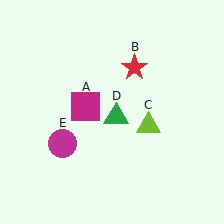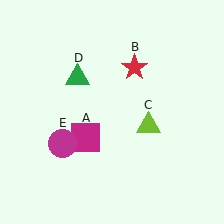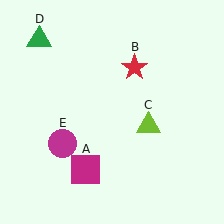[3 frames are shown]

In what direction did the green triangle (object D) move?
The green triangle (object D) moved up and to the left.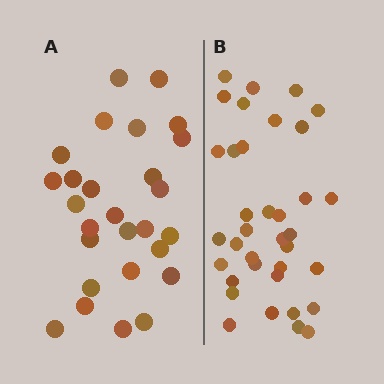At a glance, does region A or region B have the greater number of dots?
Region B (the right region) has more dots.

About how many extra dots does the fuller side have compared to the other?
Region B has roughly 8 or so more dots than region A.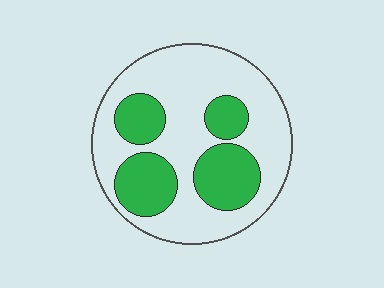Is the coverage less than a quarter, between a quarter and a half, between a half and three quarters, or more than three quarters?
Between a quarter and a half.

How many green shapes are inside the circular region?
4.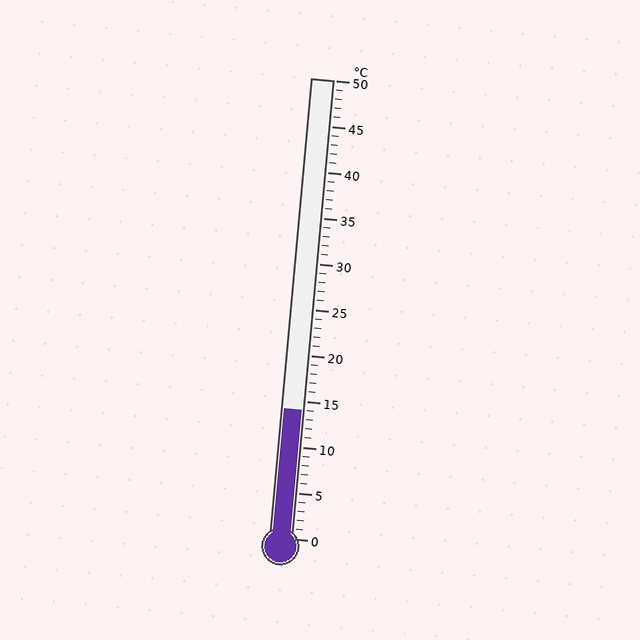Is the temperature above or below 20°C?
The temperature is below 20°C.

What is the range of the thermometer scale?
The thermometer scale ranges from 0°C to 50°C.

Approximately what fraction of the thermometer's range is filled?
The thermometer is filled to approximately 30% of its range.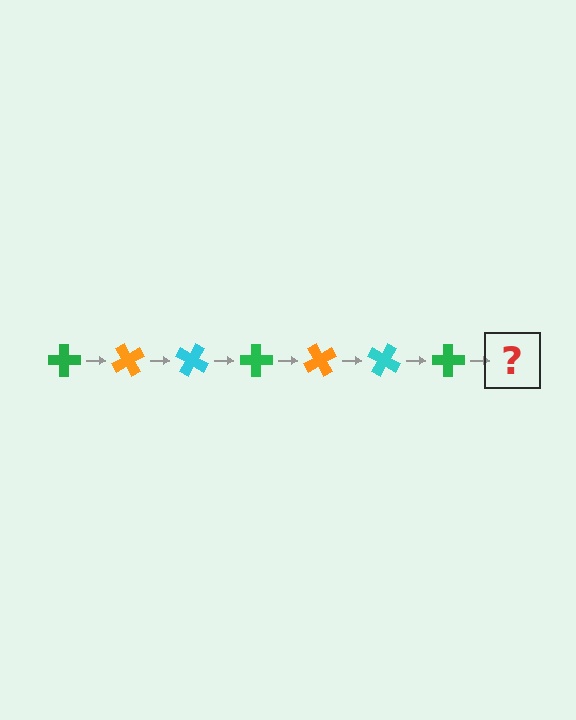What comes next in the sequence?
The next element should be an orange cross, rotated 420 degrees from the start.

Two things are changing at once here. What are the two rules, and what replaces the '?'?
The two rules are that it rotates 60 degrees each step and the color cycles through green, orange, and cyan. The '?' should be an orange cross, rotated 420 degrees from the start.